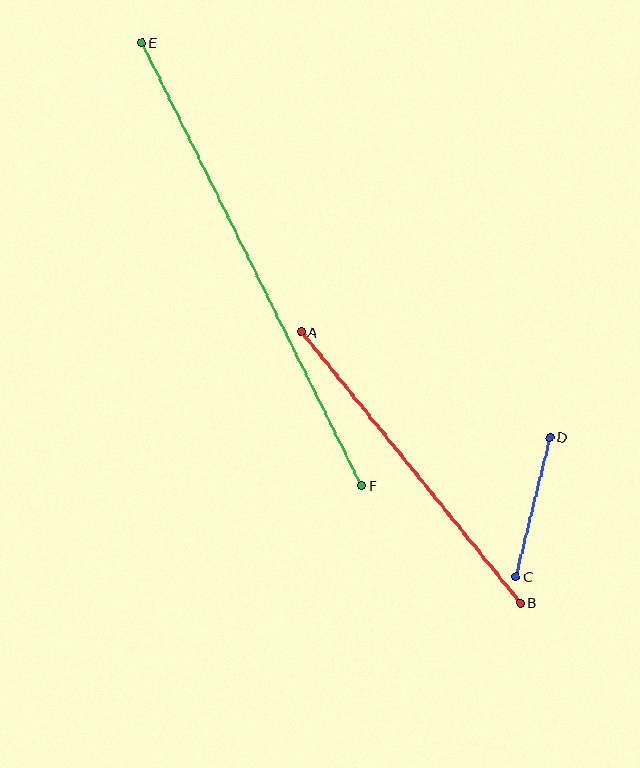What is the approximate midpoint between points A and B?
The midpoint is at approximately (410, 467) pixels.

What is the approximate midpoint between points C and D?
The midpoint is at approximately (533, 507) pixels.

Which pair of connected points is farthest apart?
Points E and F are farthest apart.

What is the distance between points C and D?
The distance is approximately 144 pixels.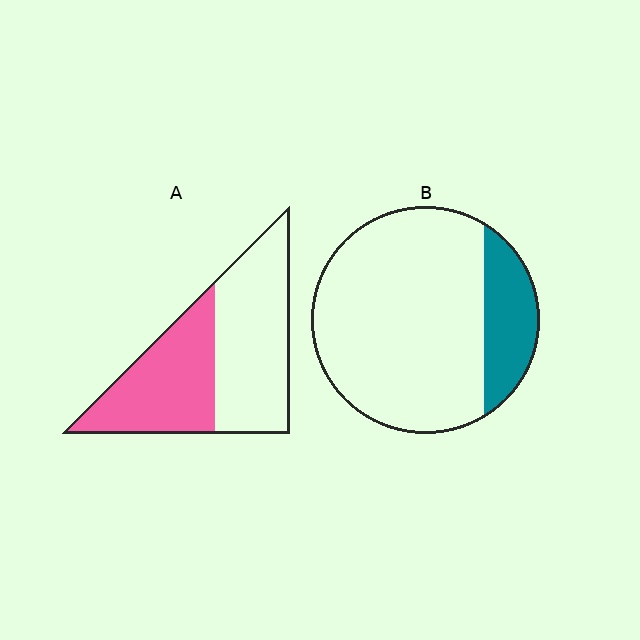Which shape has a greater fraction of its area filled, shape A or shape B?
Shape A.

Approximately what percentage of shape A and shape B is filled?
A is approximately 45% and B is approximately 20%.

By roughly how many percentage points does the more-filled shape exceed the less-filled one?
By roughly 25 percentage points (A over B).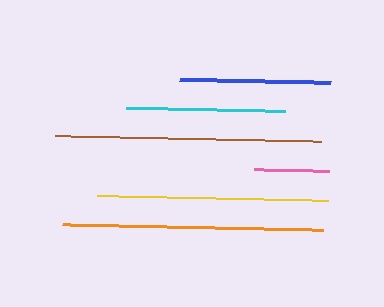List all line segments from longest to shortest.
From longest to shortest: brown, orange, yellow, cyan, blue, pink.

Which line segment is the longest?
The brown line is the longest at approximately 266 pixels.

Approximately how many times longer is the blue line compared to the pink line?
The blue line is approximately 2.0 times the length of the pink line.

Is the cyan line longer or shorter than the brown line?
The brown line is longer than the cyan line.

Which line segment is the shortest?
The pink line is the shortest at approximately 75 pixels.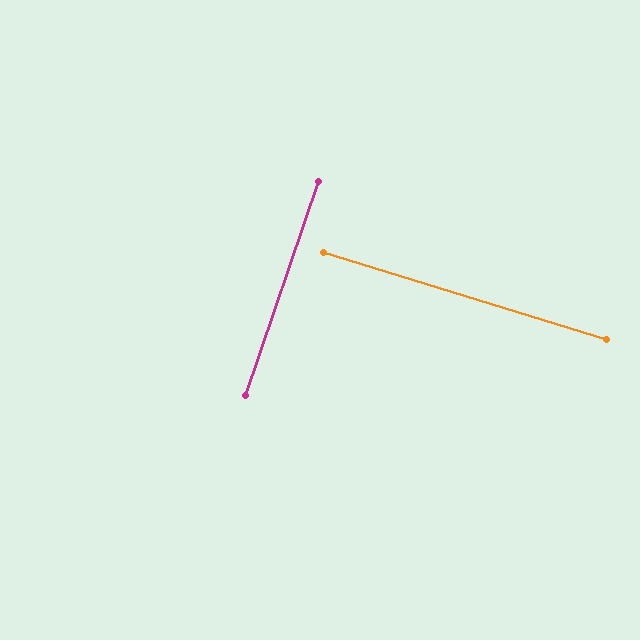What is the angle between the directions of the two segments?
Approximately 88 degrees.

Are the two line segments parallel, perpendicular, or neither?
Perpendicular — they meet at approximately 88°.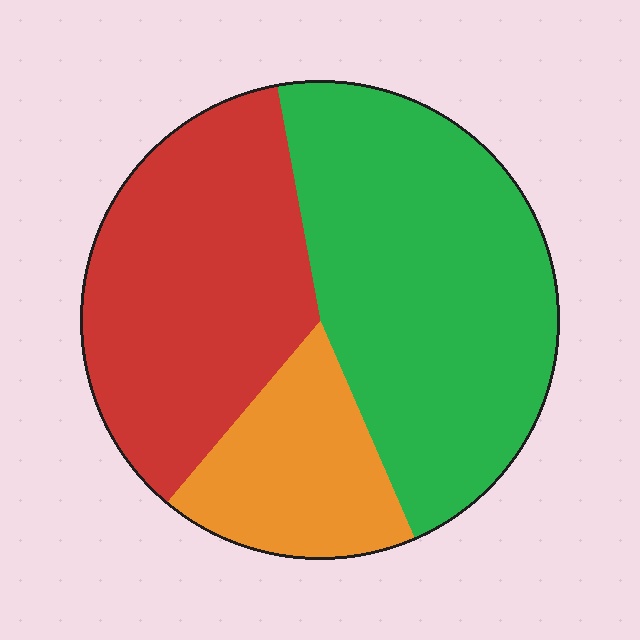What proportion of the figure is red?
Red takes up between a third and a half of the figure.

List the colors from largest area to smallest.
From largest to smallest: green, red, orange.